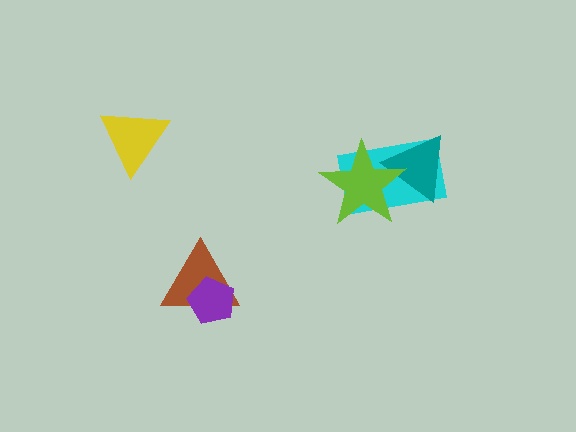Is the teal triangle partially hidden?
Yes, it is partially covered by another shape.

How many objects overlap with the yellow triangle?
0 objects overlap with the yellow triangle.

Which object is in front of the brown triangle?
The purple pentagon is in front of the brown triangle.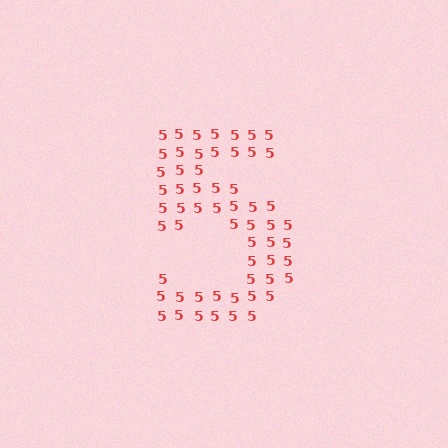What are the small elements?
The small elements are digit 5's.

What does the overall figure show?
The overall figure shows the digit 5.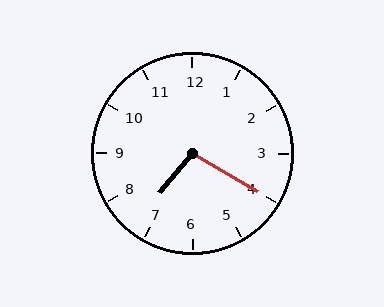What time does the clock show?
7:20.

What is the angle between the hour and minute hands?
Approximately 100 degrees.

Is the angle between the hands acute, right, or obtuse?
It is obtuse.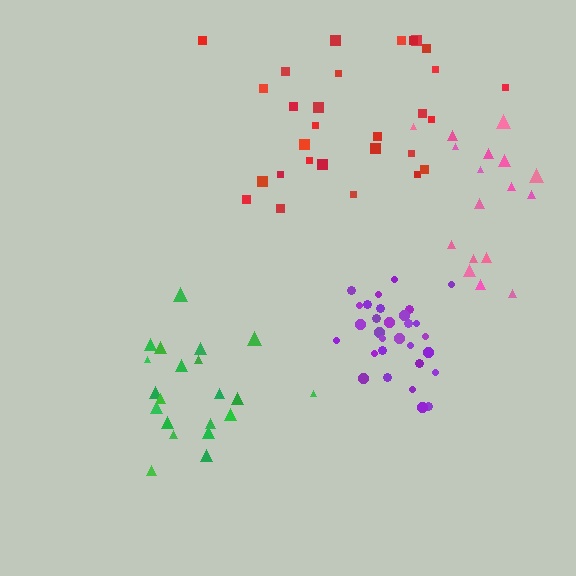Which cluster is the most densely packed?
Purple.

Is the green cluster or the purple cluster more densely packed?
Purple.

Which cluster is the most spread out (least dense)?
Red.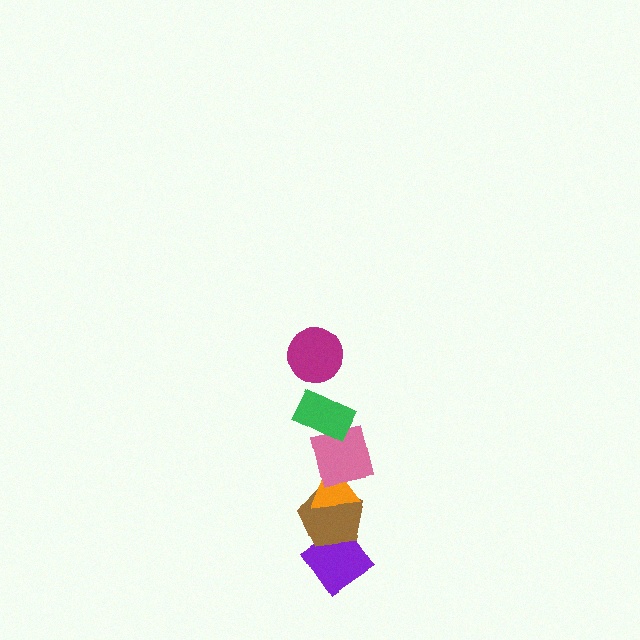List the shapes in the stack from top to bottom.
From top to bottom: the magenta circle, the green rectangle, the pink square, the orange triangle, the brown pentagon, the purple diamond.